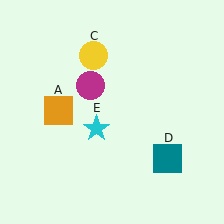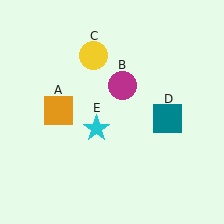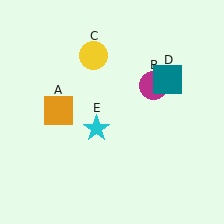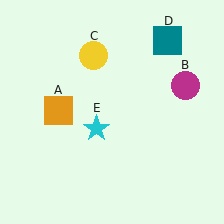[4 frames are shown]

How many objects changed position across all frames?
2 objects changed position: magenta circle (object B), teal square (object D).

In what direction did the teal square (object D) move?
The teal square (object D) moved up.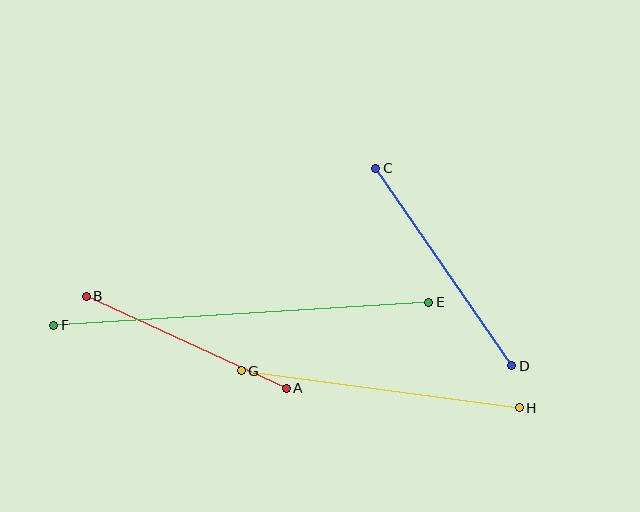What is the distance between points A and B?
The distance is approximately 220 pixels.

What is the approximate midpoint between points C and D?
The midpoint is at approximately (444, 267) pixels.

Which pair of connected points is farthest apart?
Points E and F are farthest apart.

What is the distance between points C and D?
The distance is approximately 240 pixels.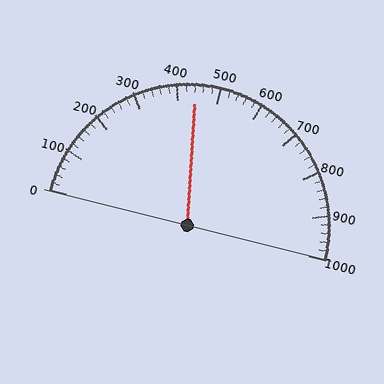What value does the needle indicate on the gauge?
The needle indicates approximately 440.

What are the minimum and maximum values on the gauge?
The gauge ranges from 0 to 1000.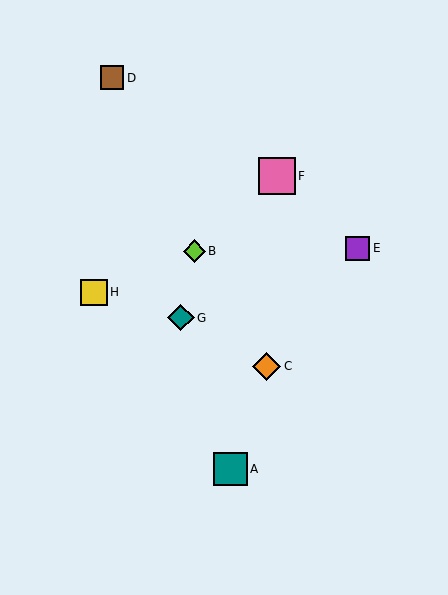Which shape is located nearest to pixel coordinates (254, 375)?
The orange diamond (labeled C) at (266, 366) is nearest to that location.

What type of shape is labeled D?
Shape D is a brown square.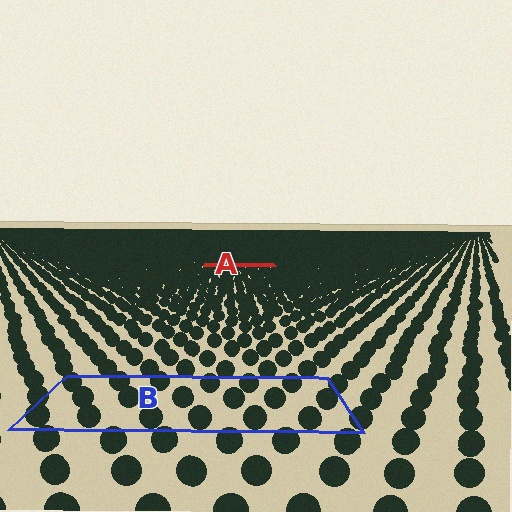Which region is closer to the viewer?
Region B is closer. The texture elements there are larger and more spread out.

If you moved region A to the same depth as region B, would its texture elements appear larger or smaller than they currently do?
They would appear larger. At a closer depth, the same texture elements are projected at a bigger on-screen size.